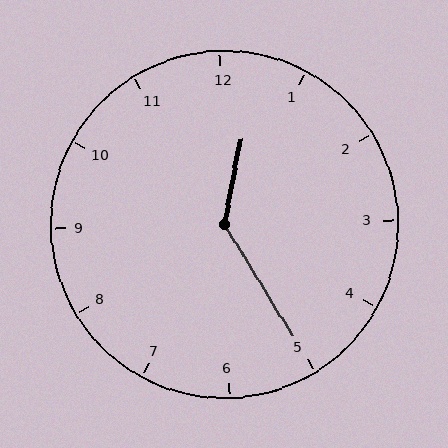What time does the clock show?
12:25.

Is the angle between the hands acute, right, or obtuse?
It is obtuse.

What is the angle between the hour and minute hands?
Approximately 138 degrees.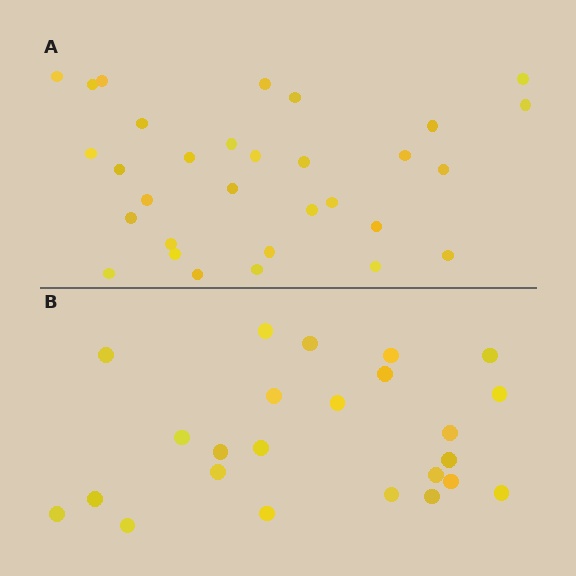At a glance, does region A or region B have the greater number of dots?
Region A (the top region) has more dots.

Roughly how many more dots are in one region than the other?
Region A has roughly 8 or so more dots than region B.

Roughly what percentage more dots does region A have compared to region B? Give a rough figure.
About 30% more.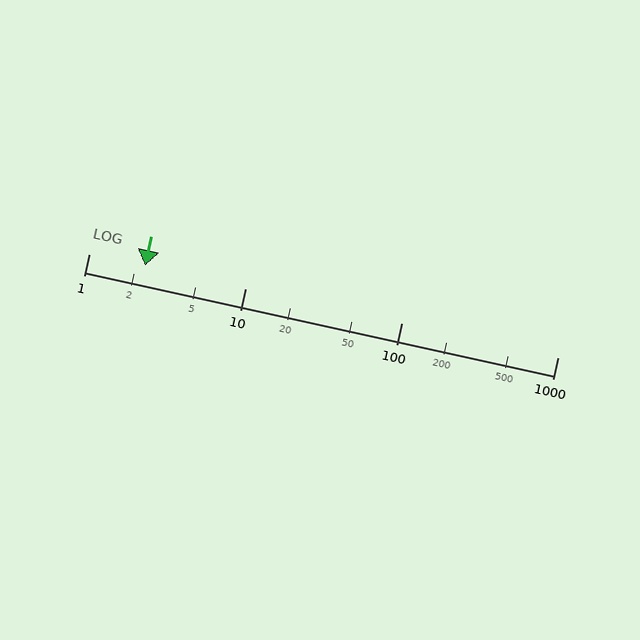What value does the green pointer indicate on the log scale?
The pointer indicates approximately 2.3.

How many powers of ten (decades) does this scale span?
The scale spans 3 decades, from 1 to 1000.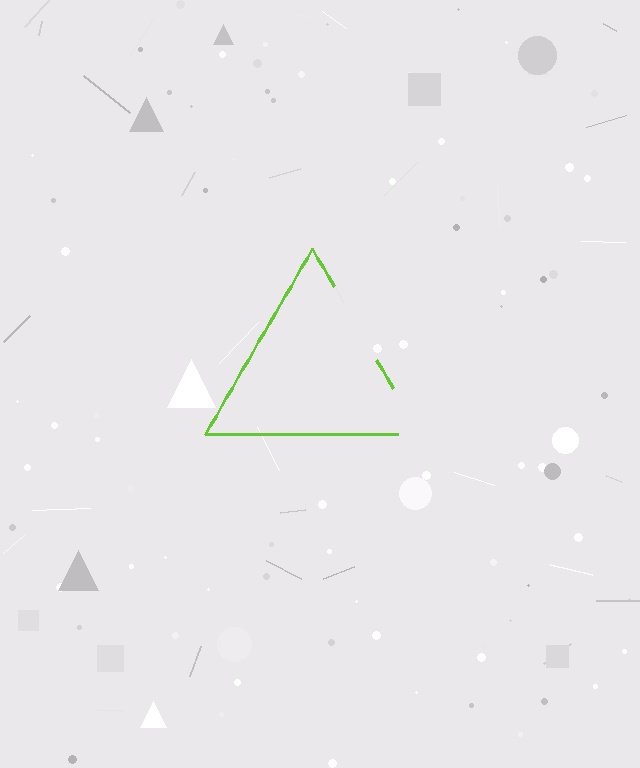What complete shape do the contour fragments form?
The contour fragments form a triangle.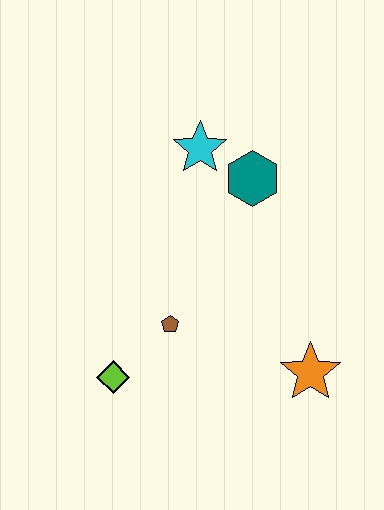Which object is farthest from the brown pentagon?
The cyan star is farthest from the brown pentagon.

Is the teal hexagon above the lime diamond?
Yes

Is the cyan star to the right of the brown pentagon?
Yes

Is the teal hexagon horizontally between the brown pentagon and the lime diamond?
No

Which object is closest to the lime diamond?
The brown pentagon is closest to the lime diamond.